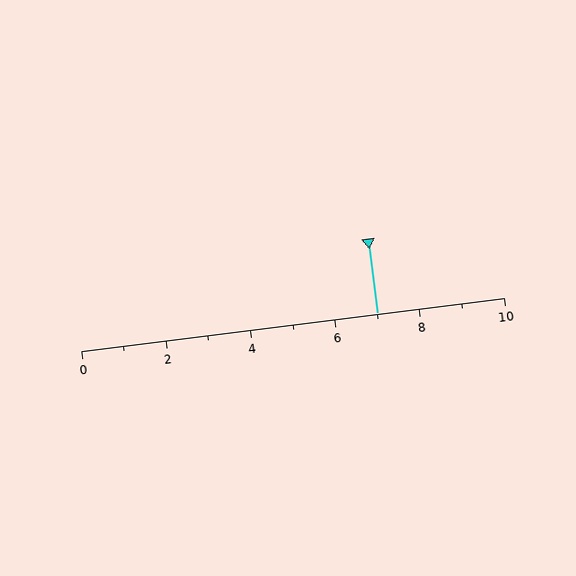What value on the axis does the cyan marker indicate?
The marker indicates approximately 7.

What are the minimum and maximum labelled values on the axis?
The axis runs from 0 to 10.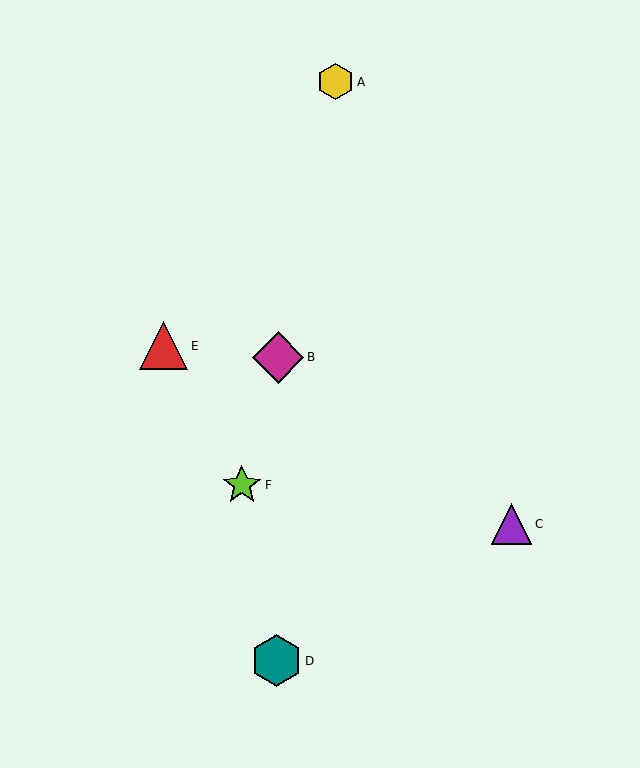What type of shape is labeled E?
Shape E is a red triangle.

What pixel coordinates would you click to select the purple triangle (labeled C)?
Click at (511, 524) to select the purple triangle C.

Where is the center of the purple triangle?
The center of the purple triangle is at (511, 524).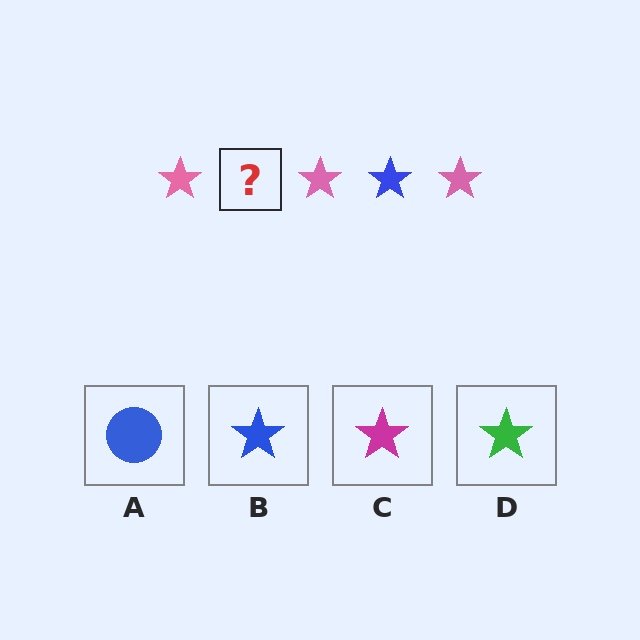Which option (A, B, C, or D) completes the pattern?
B.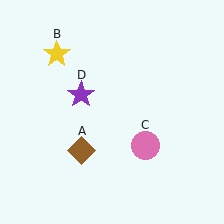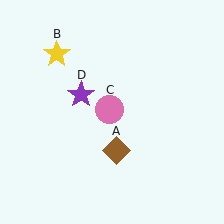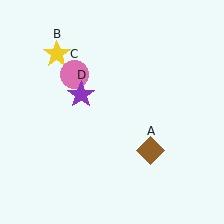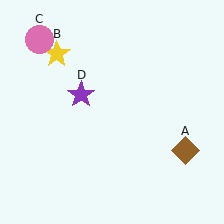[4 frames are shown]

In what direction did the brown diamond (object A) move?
The brown diamond (object A) moved right.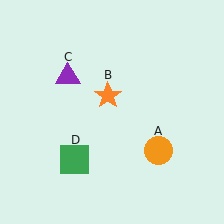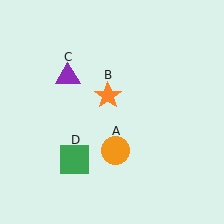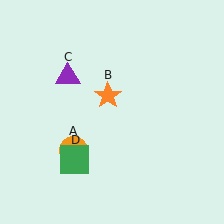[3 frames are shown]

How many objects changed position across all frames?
1 object changed position: orange circle (object A).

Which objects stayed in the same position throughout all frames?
Orange star (object B) and purple triangle (object C) and green square (object D) remained stationary.